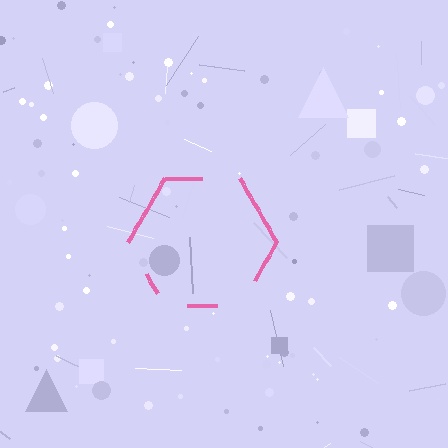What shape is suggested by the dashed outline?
The dashed outline suggests a hexagon.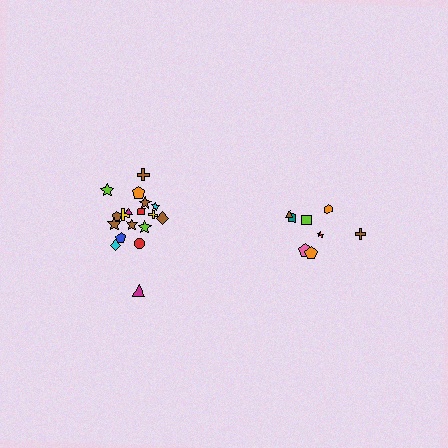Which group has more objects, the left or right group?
The left group.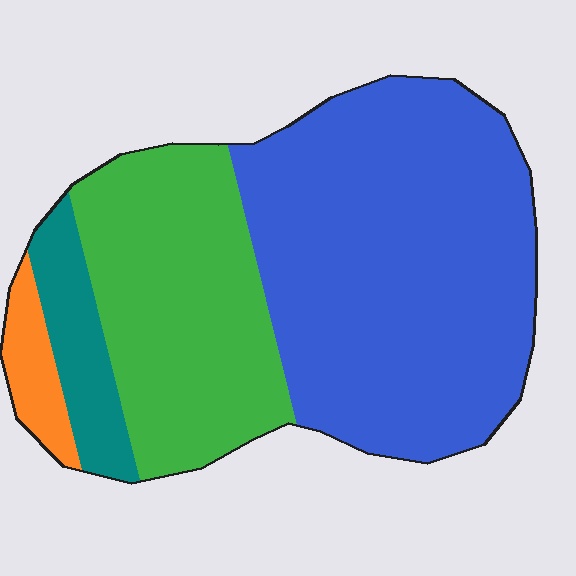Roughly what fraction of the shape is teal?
Teal covers 9% of the shape.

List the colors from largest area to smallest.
From largest to smallest: blue, green, teal, orange.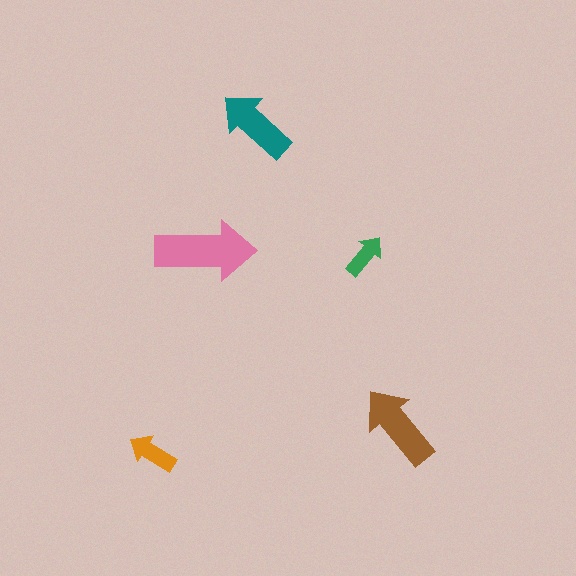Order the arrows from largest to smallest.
the pink one, the brown one, the teal one, the orange one, the green one.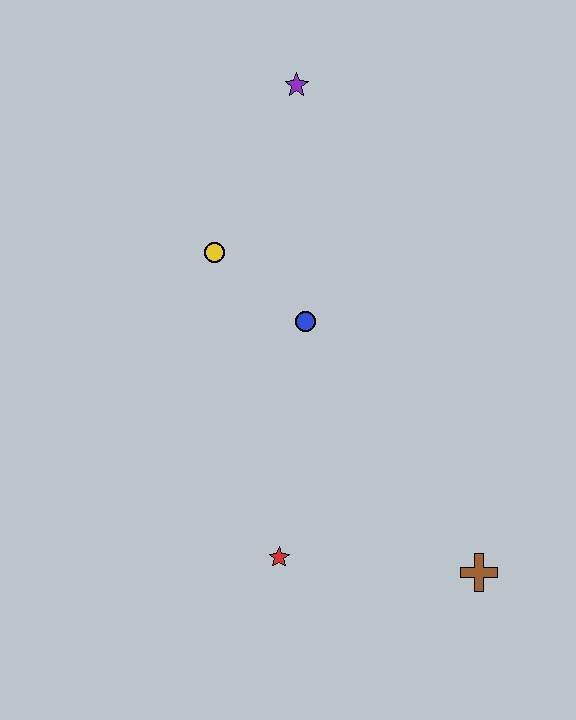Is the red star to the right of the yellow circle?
Yes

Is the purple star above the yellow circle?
Yes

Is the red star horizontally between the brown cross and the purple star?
No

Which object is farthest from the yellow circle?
The brown cross is farthest from the yellow circle.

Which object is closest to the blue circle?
The yellow circle is closest to the blue circle.